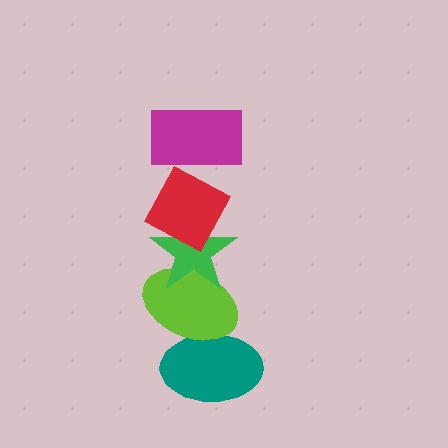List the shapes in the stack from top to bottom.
From top to bottom: the magenta rectangle, the red diamond, the green star, the lime ellipse, the teal ellipse.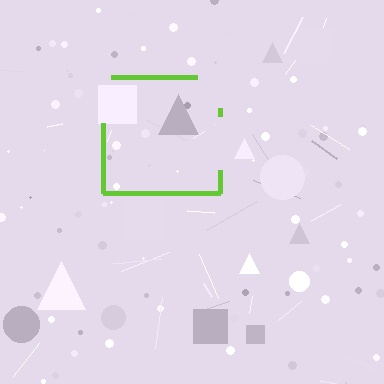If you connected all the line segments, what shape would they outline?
They would outline a square.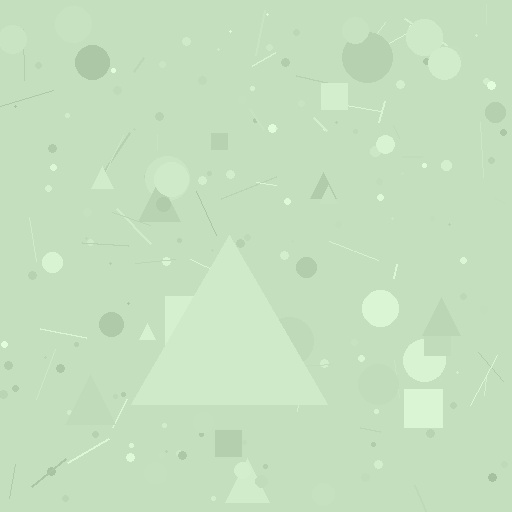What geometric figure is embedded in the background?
A triangle is embedded in the background.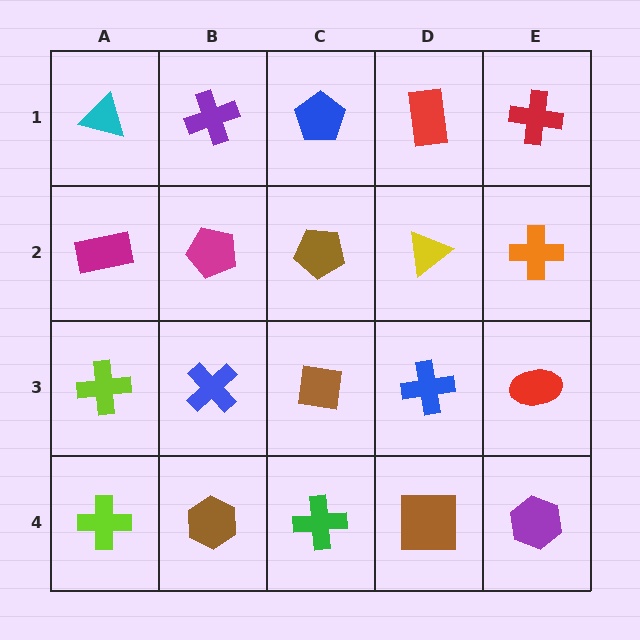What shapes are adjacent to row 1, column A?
A magenta rectangle (row 2, column A), a purple cross (row 1, column B).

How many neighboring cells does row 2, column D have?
4.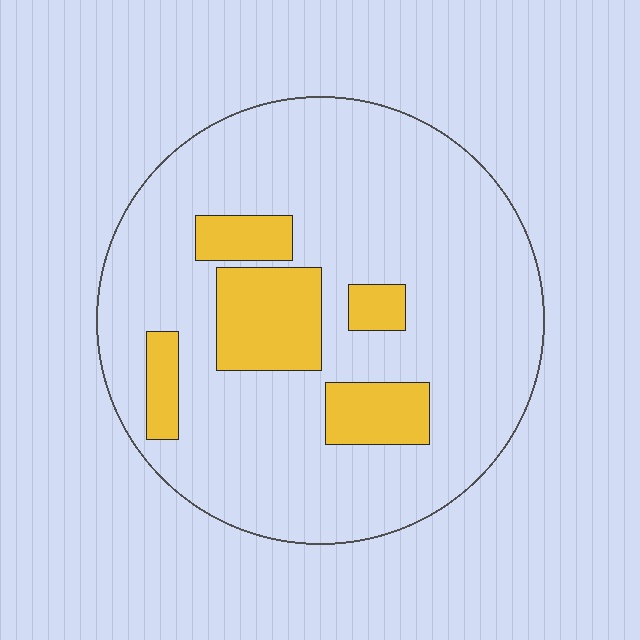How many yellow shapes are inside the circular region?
5.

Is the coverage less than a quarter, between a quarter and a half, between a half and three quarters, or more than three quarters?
Less than a quarter.